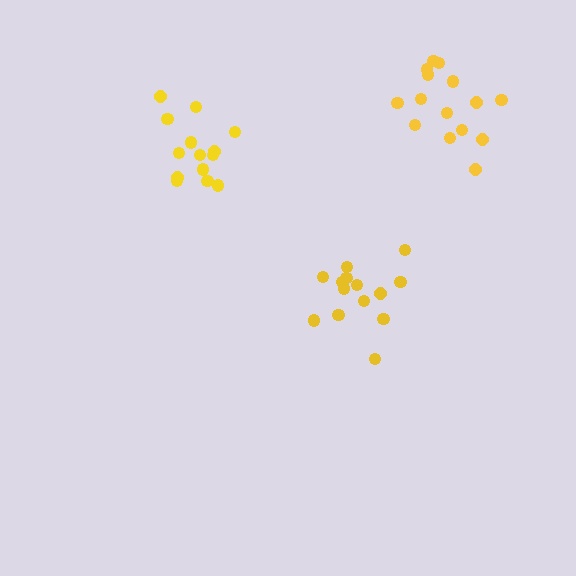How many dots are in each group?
Group 1: 14 dots, Group 2: 15 dots, Group 3: 14 dots (43 total).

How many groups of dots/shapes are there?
There are 3 groups.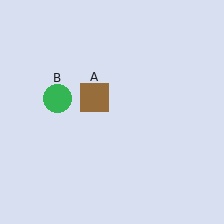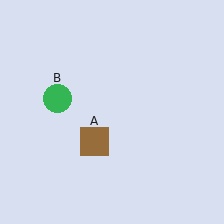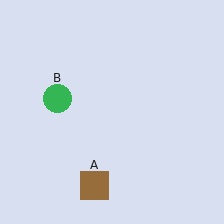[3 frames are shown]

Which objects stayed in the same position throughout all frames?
Green circle (object B) remained stationary.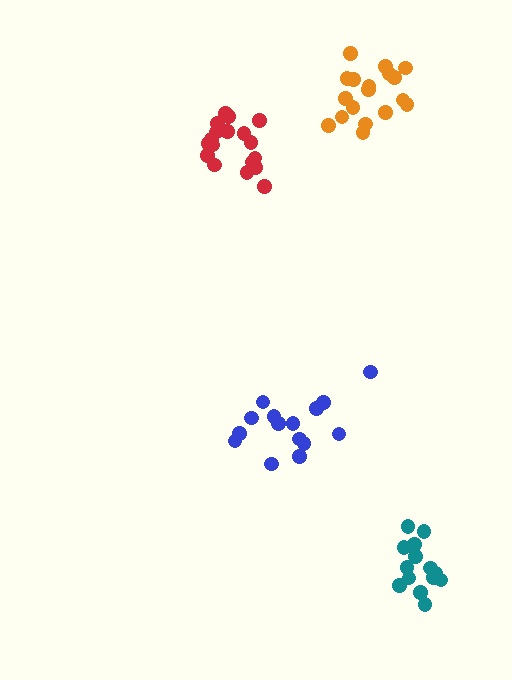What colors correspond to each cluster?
The clusters are colored: blue, red, orange, teal.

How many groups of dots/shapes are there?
There are 4 groups.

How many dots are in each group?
Group 1: 15 dots, Group 2: 18 dots, Group 3: 18 dots, Group 4: 14 dots (65 total).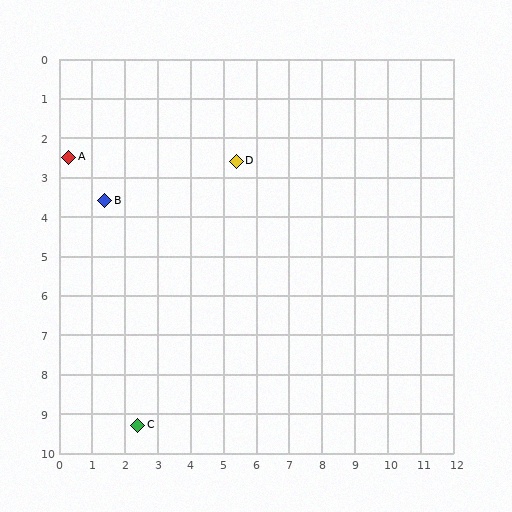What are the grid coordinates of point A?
Point A is at approximately (0.3, 2.5).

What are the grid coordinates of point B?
Point B is at approximately (1.4, 3.6).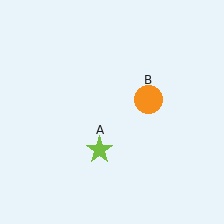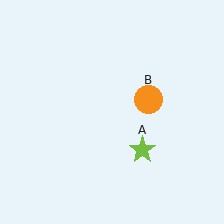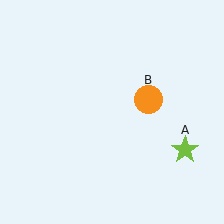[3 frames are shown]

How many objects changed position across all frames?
1 object changed position: lime star (object A).